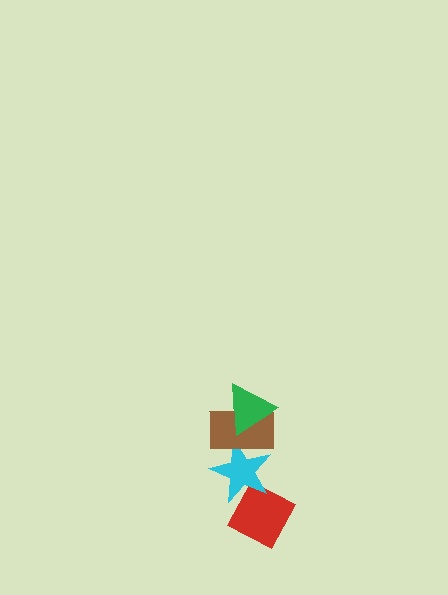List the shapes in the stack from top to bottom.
From top to bottom: the green triangle, the brown rectangle, the cyan star, the red diamond.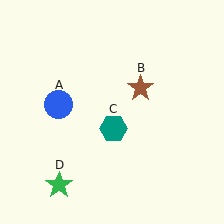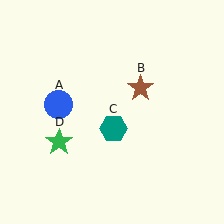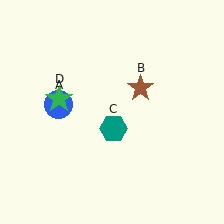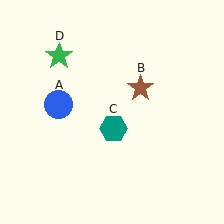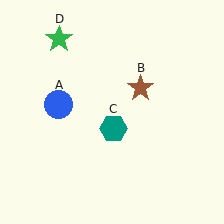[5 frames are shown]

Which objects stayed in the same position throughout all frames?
Blue circle (object A) and brown star (object B) and teal hexagon (object C) remained stationary.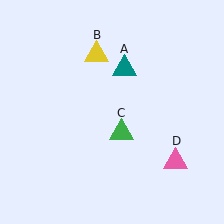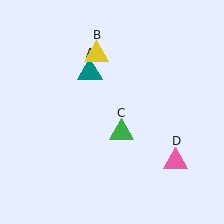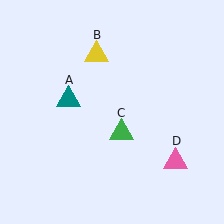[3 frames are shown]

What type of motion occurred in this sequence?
The teal triangle (object A) rotated counterclockwise around the center of the scene.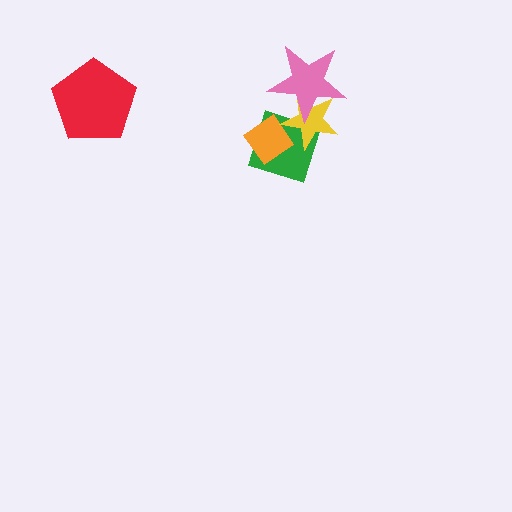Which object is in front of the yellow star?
The pink star is in front of the yellow star.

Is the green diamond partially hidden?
Yes, it is partially covered by another shape.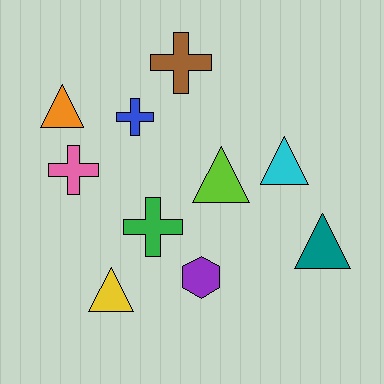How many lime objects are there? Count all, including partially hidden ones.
There is 1 lime object.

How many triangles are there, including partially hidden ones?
There are 5 triangles.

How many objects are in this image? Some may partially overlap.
There are 10 objects.